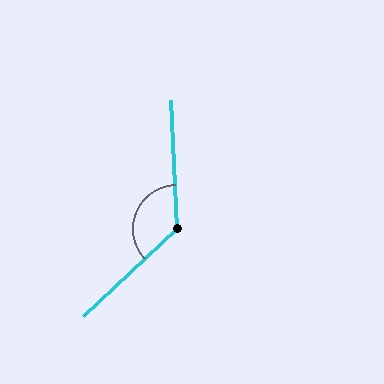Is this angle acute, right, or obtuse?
It is obtuse.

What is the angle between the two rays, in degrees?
Approximately 130 degrees.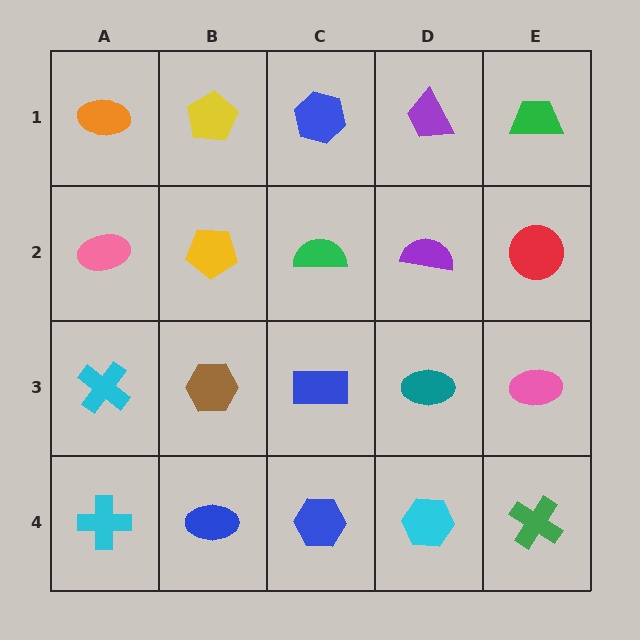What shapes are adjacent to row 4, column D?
A teal ellipse (row 3, column D), a blue hexagon (row 4, column C), a green cross (row 4, column E).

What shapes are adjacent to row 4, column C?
A blue rectangle (row 3, column C), a blue ellipse (row 4, column B), a cyan hexagon (row 4, column D).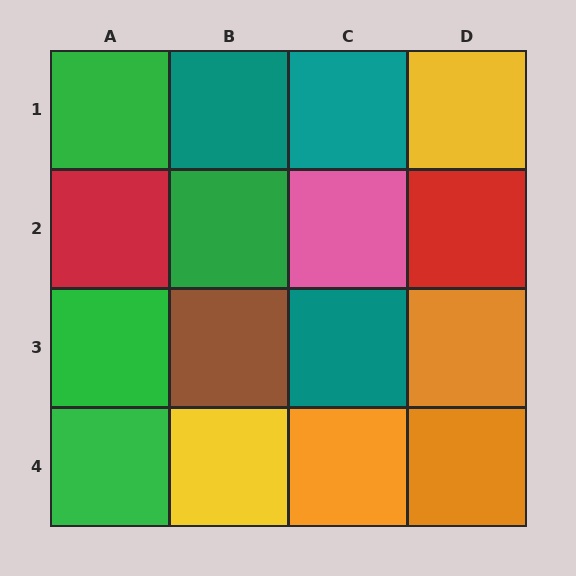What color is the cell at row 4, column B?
Yellow.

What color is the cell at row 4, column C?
Orange.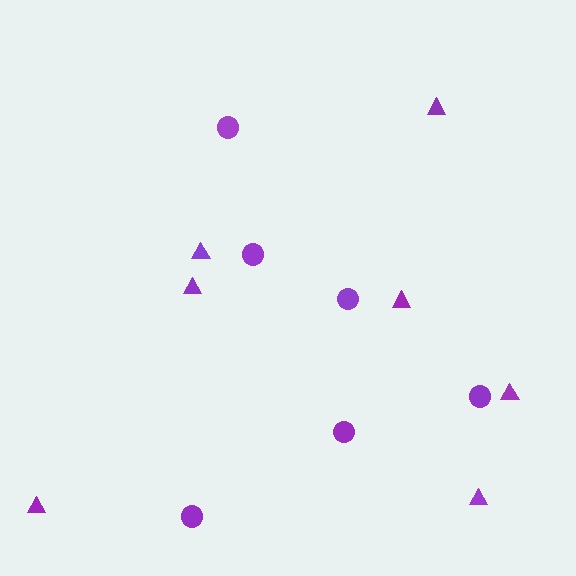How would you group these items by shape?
There are 2 groups: one group of triangles (7) and one group of circles (6).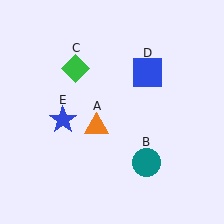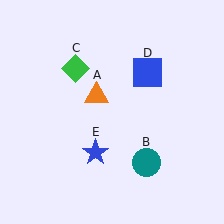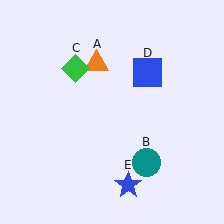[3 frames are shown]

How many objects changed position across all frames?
2 objects changed position: orange triangle (object A), blue star (object E).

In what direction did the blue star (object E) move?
The blue star (object E) moved down and to the right.